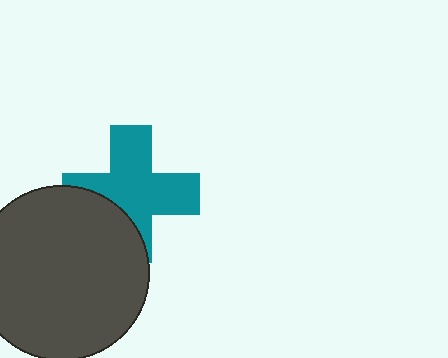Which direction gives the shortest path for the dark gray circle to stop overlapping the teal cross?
Moving toward the lower-left gives the shortest separation.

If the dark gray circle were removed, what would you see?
You would see the complete teal cross.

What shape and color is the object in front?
The object in front is a dark gray circle.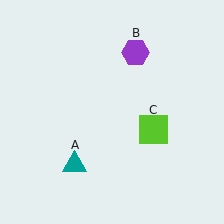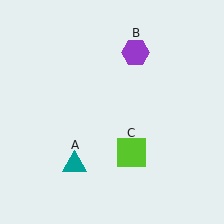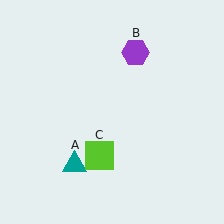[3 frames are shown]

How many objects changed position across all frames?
1 object changed position: lime square (object C).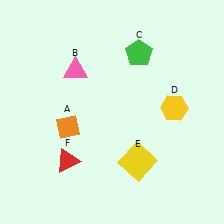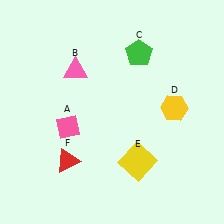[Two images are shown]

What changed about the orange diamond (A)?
In Image 1, A is orange. In Image 2, it changed to pink.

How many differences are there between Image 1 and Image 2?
There is 1 difference between the two images.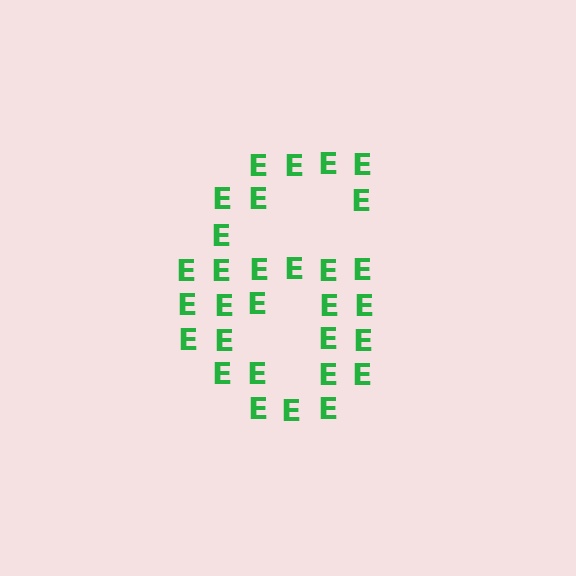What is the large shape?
The large shape is the digit 6.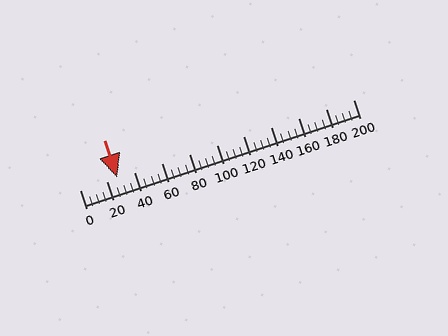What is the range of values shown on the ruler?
The ruler shows values from 0 to 200.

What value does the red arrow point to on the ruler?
The red arrow points to approximately 28.